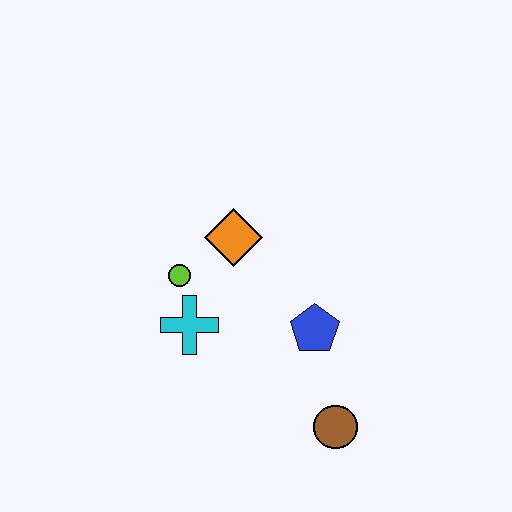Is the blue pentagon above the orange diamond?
No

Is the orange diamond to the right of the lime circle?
Yes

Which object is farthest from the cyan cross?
The brown circle is farthest from the cyan cross.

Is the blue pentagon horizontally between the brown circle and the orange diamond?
Yes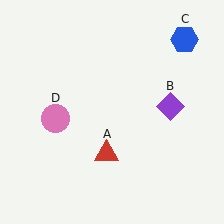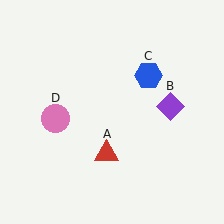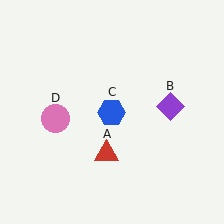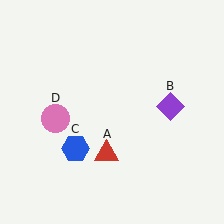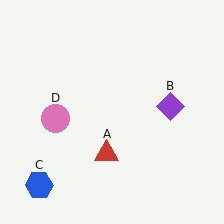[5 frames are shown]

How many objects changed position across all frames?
1 object changed position: blue hexagon (object C).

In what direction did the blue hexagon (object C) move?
The blue hexagon (object C) moved down and to the left.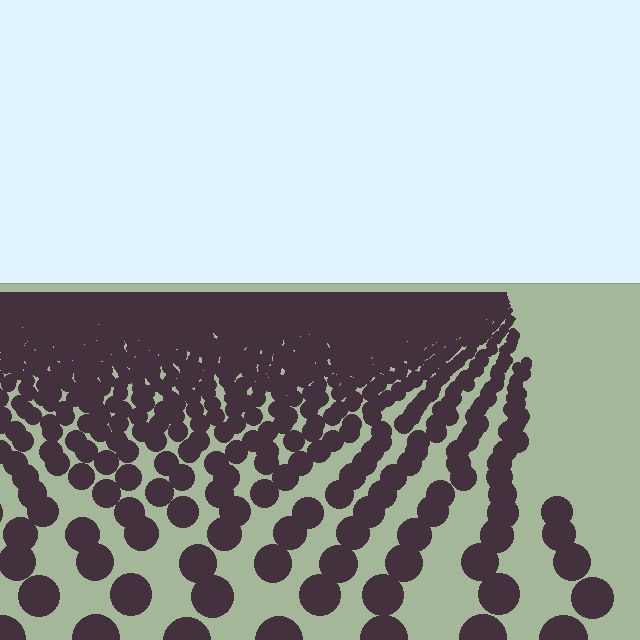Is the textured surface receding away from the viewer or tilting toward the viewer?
The surface is receding away from the viewer. Texture elements get smaller and denser toward the top.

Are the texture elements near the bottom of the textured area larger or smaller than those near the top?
Larger. Near the bottom, elements are closer to the viewer and appear at a bigger on-screen size.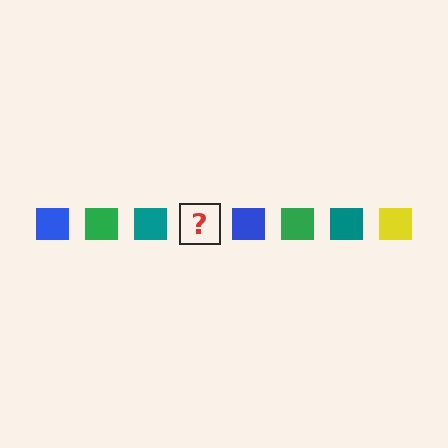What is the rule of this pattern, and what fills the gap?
The rule is that the pattern cycles through blue, green, teal, yellow squares. The gap should be filled with a yellow square.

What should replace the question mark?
The question mark should be replaced with a yellow square.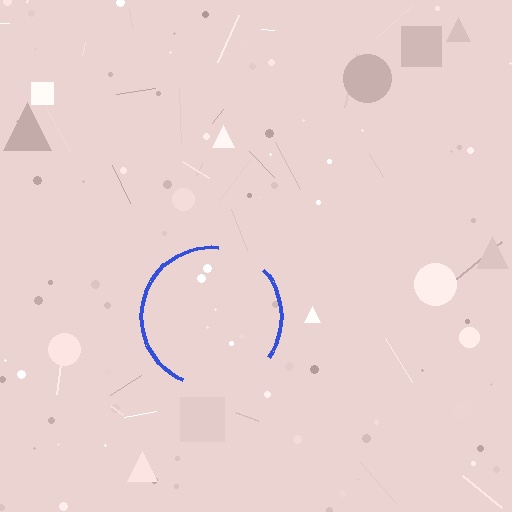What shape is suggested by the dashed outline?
The dashed outline suggests a circle.